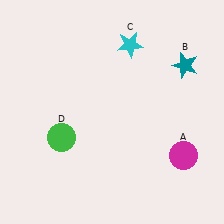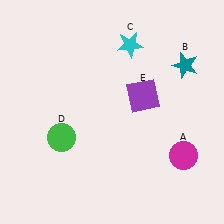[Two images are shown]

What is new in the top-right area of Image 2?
A purple square (E) was added in the top-right area of Image 2.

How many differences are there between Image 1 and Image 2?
There is 1 difference between the two images.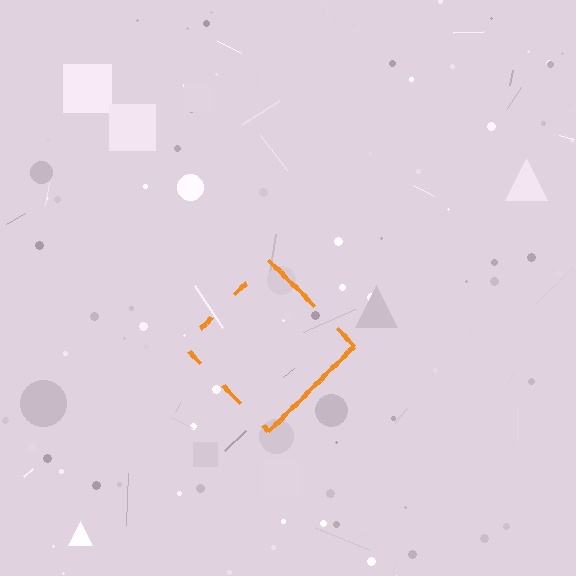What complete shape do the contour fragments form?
The contour fragments form a diamond.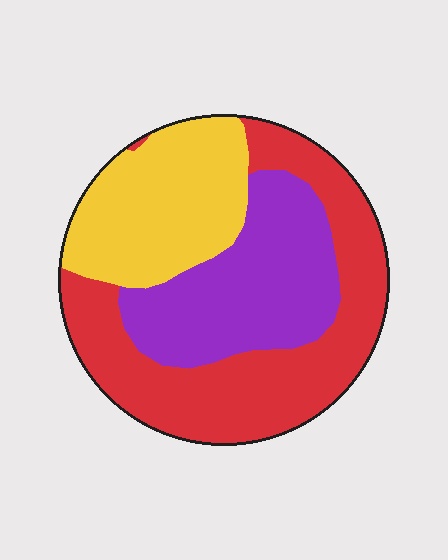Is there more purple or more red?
Red.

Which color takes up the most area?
Red, at roughly 45%.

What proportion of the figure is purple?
Purple takes up about one third (1/3) of the figure.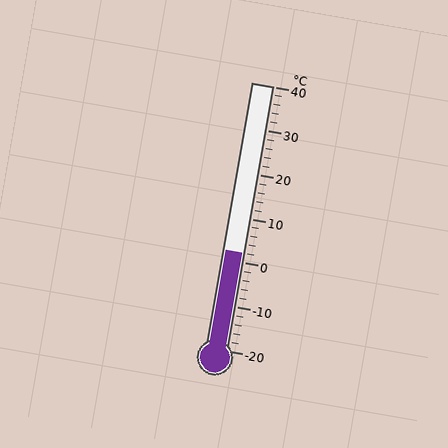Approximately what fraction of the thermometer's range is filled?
The thermometer is filled to approximately 35% of its range.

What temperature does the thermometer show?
The thermometer shows approximately 2°C.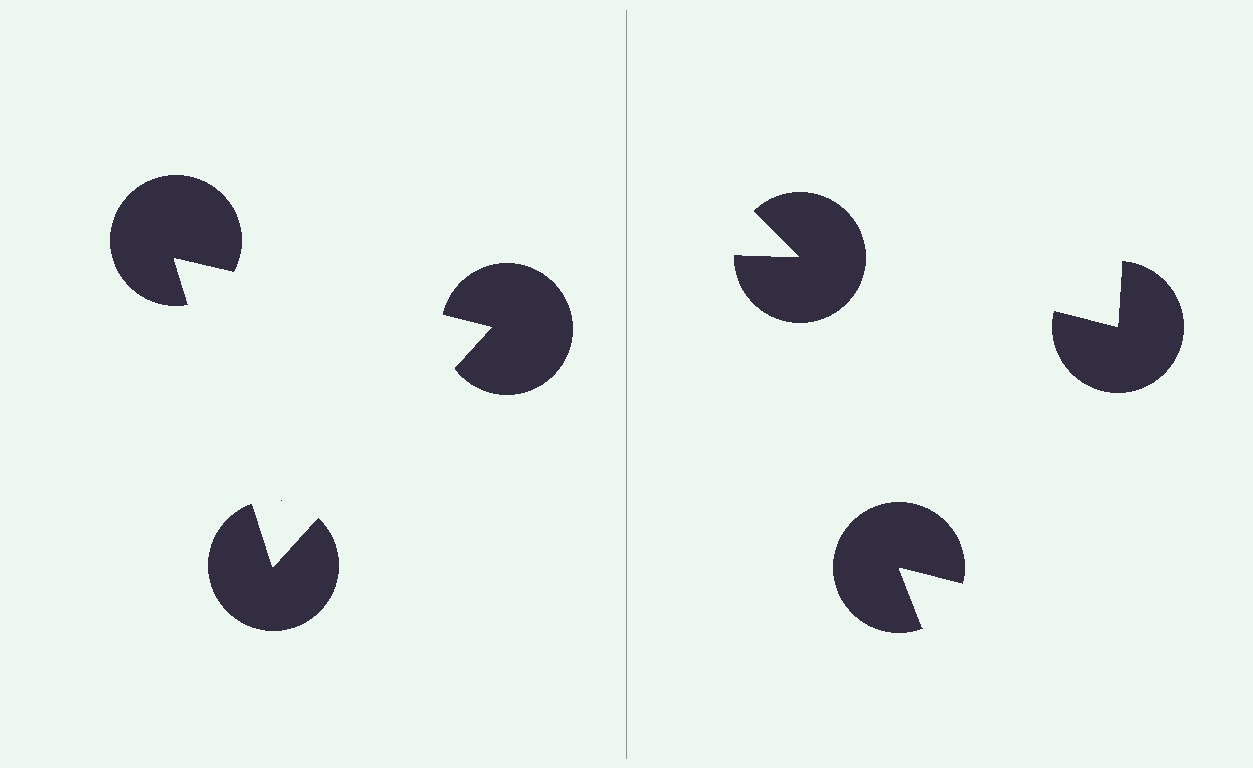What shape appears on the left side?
An illusory triangle.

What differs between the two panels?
The pac-man discs are positioned identically on both sides; only the wedge orientations differ. On the left they align to a triangle; on the right they are misaligned.